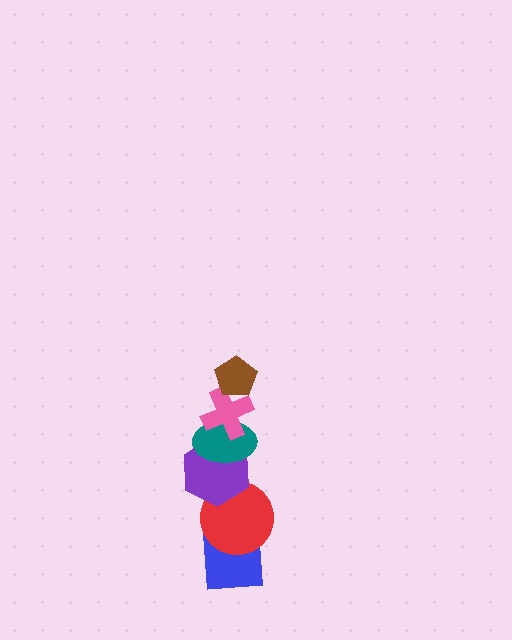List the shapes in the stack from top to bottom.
From top to bottom: the brown pentagon, the pink cross, the teal ellipse, the purple hexagon, the red circle, the blue square.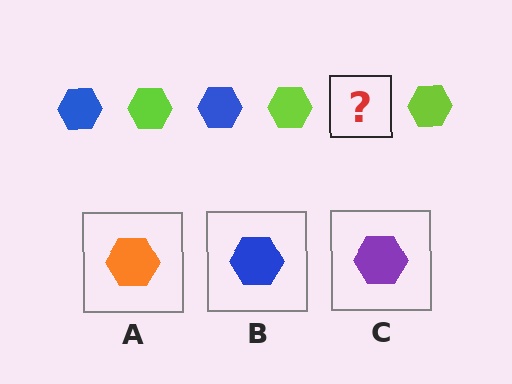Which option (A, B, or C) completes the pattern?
B.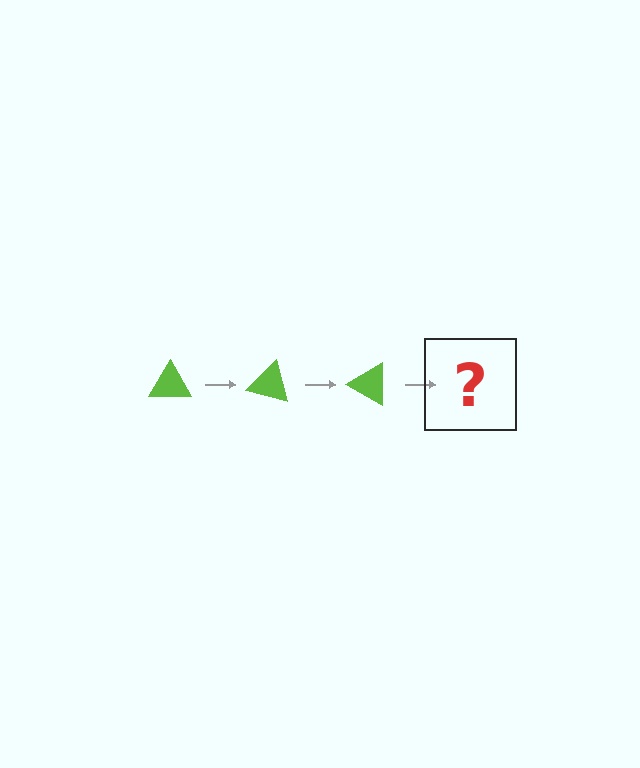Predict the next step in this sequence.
The next step is a lime triangle rotated 45 degrees.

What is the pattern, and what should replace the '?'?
The pattern is that the triangle rotates 15 degrees each step. The '?' should be a lime triangle rotated 45 degrees.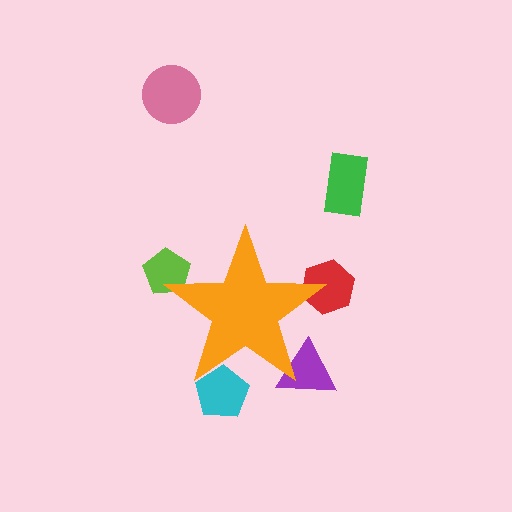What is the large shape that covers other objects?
An orange star.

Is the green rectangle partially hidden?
No, the green rectangle is fully visible.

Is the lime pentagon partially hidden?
Yes, the lime pentagon is partially hidden behind the orange star.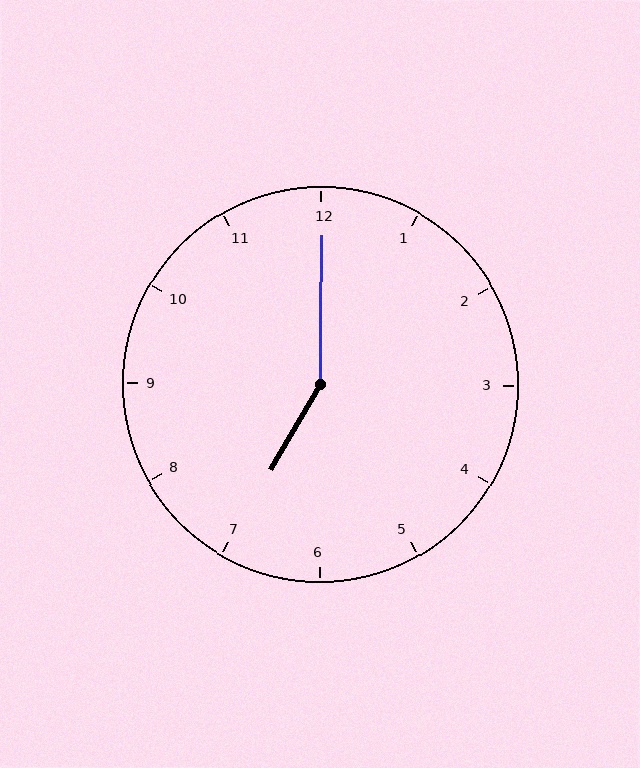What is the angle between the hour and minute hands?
Approximately 150 degrees.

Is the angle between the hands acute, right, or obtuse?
It is obtuse.